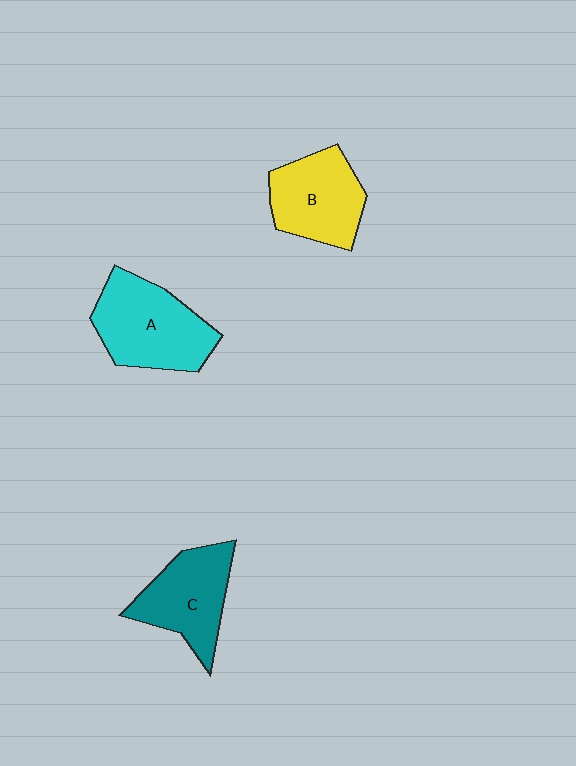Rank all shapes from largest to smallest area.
From largest to smallest: A (cyan), C (teal), B (yellow).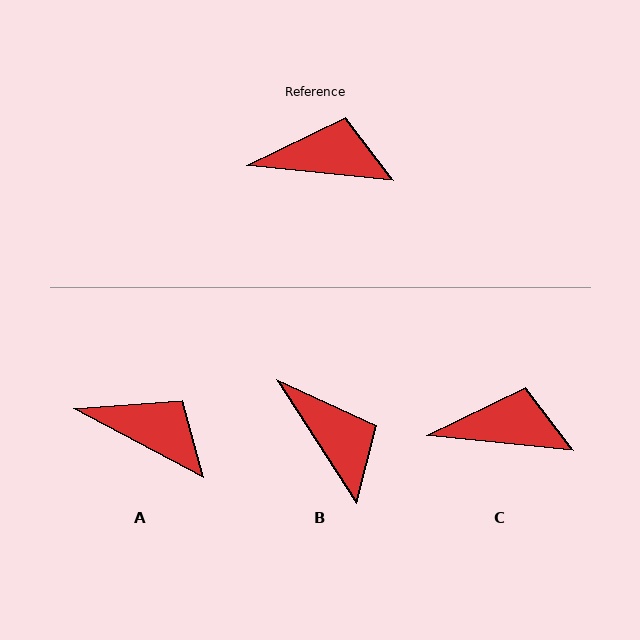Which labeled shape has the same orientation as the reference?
C.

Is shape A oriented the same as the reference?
No, it is off by about 22 degrees.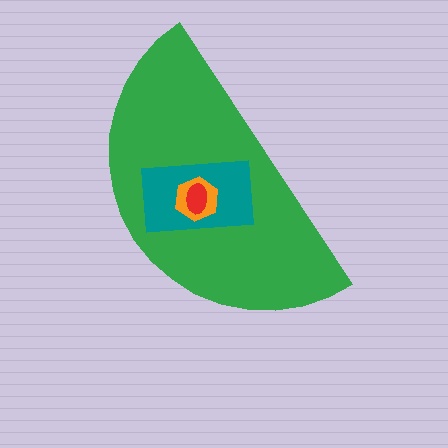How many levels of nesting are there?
4.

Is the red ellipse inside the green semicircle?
Yes.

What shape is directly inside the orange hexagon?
The red ellipse.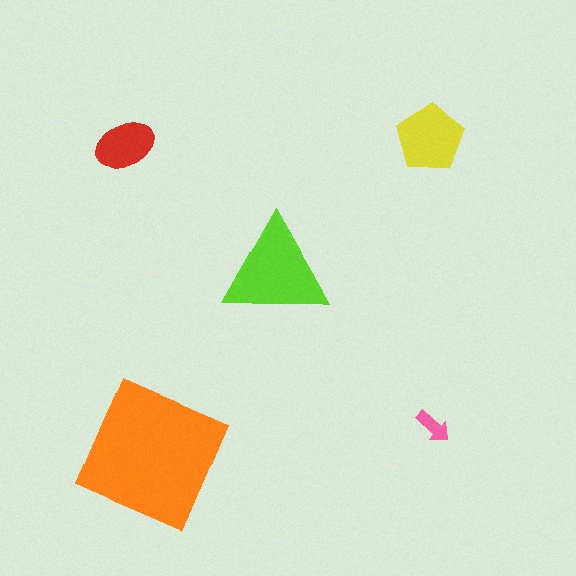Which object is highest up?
The yellow pentagon is topmost.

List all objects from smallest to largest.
The pink arrow, the red ellipse, the yellow pentagon, the lime triangle, the orange square.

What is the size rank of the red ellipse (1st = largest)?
4th.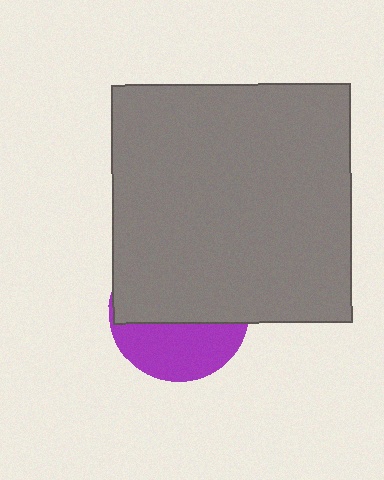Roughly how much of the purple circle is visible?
A small part of it is visible (roughly 41%).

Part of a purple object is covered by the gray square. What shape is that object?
It is a circle.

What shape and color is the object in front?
The object in front is a gray square.